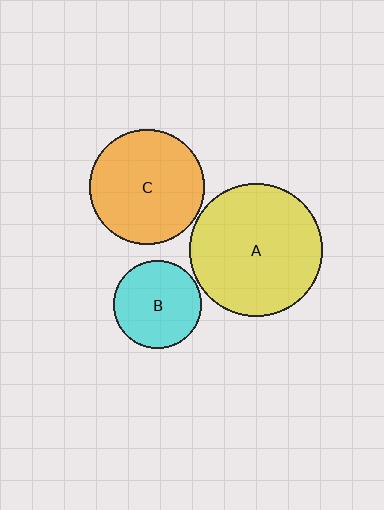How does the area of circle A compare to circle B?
Approximately 2.3 times.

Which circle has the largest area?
Circle A (yellow).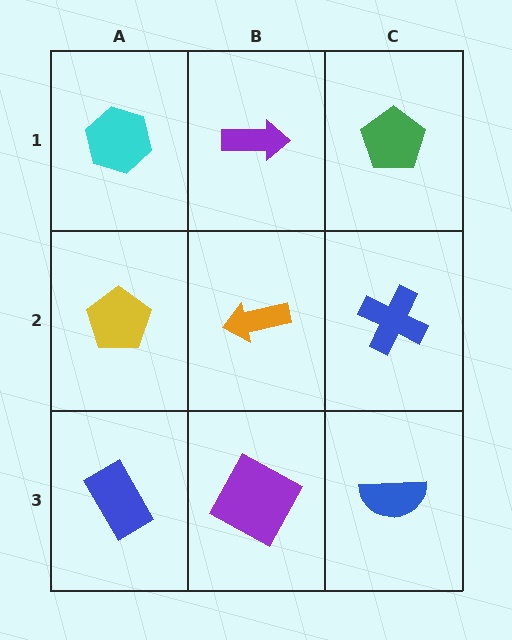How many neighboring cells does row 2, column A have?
3.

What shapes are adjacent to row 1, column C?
A blue cross (row 2, column C), a purple arrow (row 1, column B).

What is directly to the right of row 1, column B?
A green pentagon.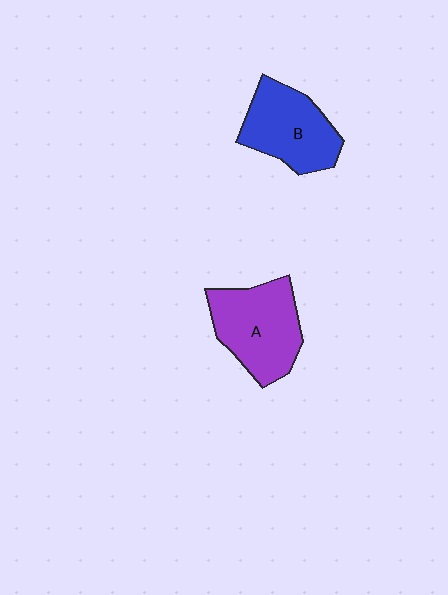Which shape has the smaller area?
Shape B (blue).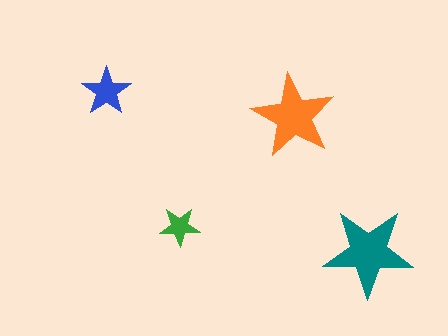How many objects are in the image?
There are 4 objects in the image.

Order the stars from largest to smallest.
the teal one, the orange one, the blue one, the green one.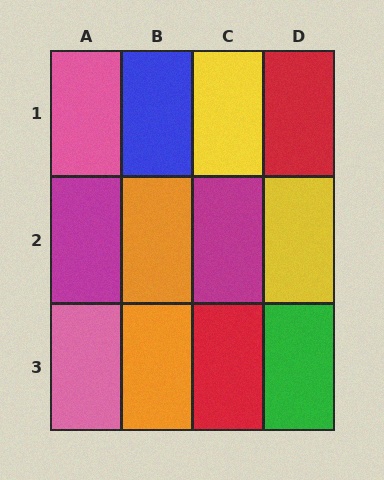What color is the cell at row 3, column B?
Orange.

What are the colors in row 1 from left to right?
Pink, blue, yellow, red.